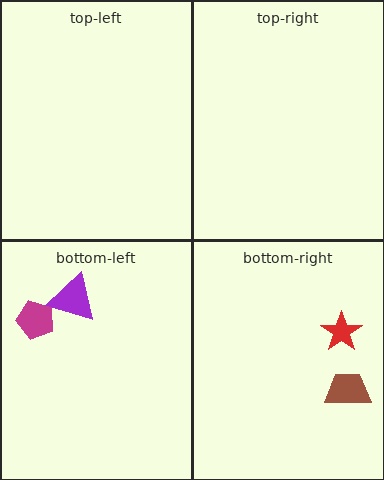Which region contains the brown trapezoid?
The bottom-right region.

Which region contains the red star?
The bottom-right region.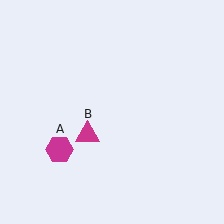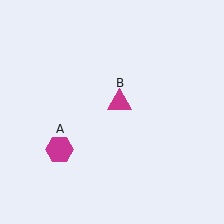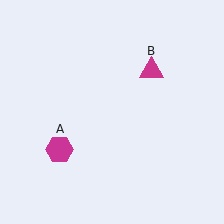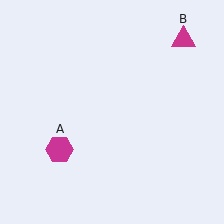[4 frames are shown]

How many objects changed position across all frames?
1 object changed position: magenta triangle (object B).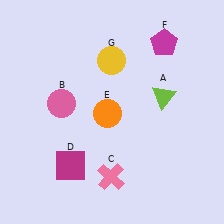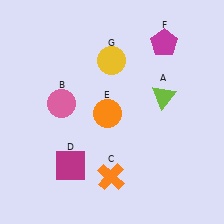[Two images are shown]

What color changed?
The cross (C) changed from pink in Image 1 to orange in Image 2.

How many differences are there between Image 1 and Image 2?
There is 1 difference between the two images.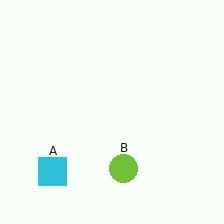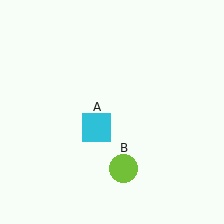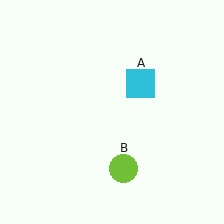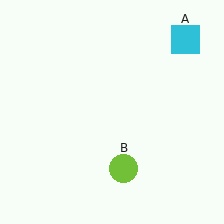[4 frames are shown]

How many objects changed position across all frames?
1 object changed position: cyan square (object A).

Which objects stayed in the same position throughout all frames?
Lime circle (object B) remained stationary.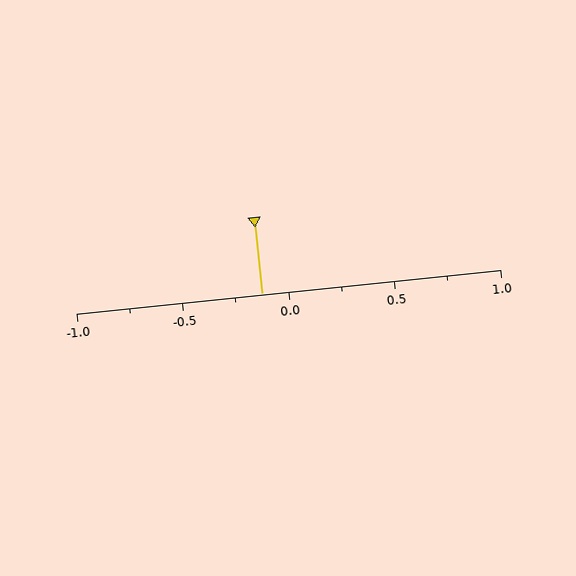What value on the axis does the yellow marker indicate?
The marker indicates approximately -0.12.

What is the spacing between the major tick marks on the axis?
The major ticks are spaced 0.5 apart.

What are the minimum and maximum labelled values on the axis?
The axis runs from -1.0 to 1.0.